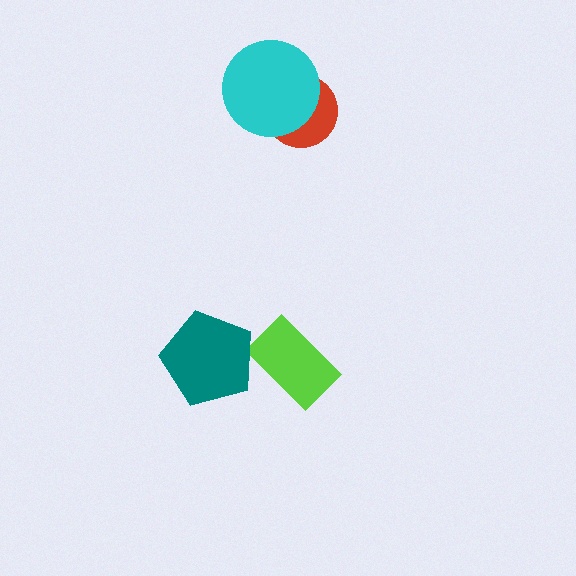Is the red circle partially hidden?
Yes, it is partially covered by another shape.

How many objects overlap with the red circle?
1 object overlaps with the red circle.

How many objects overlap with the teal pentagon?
0 objects overlap with the teal pentagon.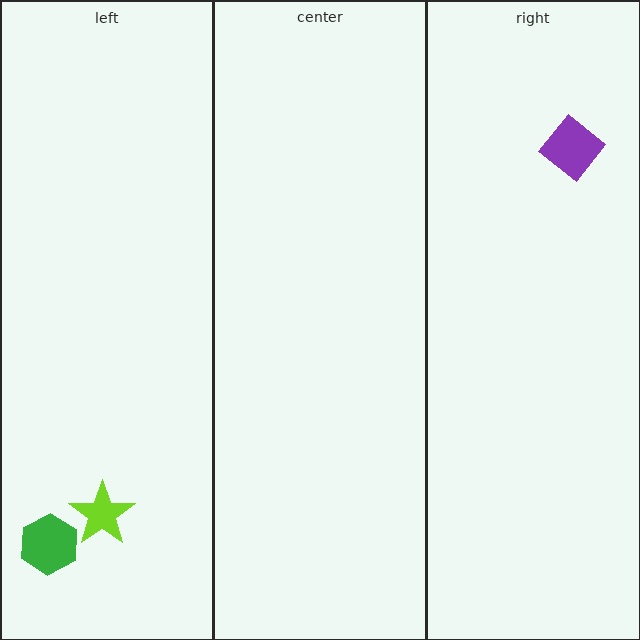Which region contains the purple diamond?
The right region.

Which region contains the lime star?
The left region.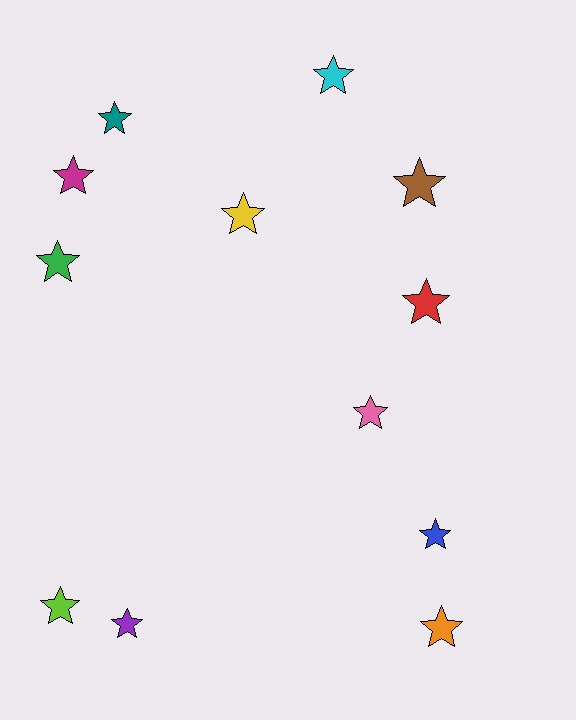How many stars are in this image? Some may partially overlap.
There are 12 stars.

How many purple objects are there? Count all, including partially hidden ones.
There is 1 purple object.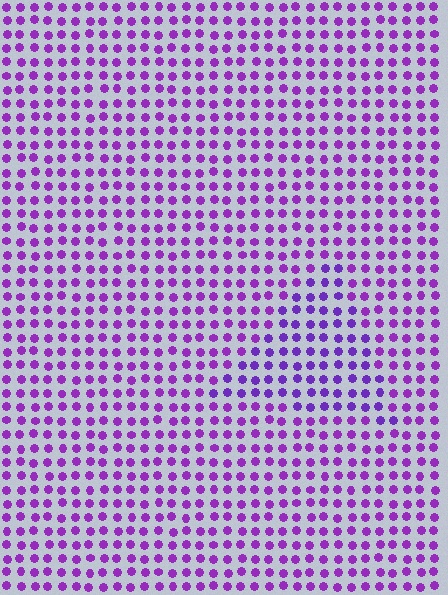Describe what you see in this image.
The image is filled with small purple elements in a uniform arrangement. A triangle-shaped region is visible where the elements are tinted to a slightly different hue, forming a subtle color boundary.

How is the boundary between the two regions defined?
The boundary is defined purely by a slight shift in hue (about 17 degrees). Spacing, size, and orientation are identical on both sides.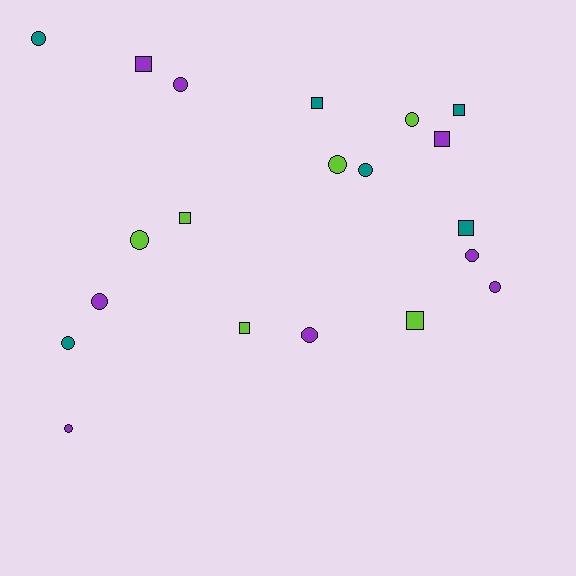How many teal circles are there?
There are 3 teal circles.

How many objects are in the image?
There are 20 objects.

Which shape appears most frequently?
Circle, with 12 objects.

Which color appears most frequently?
Purple, with 8 objects.